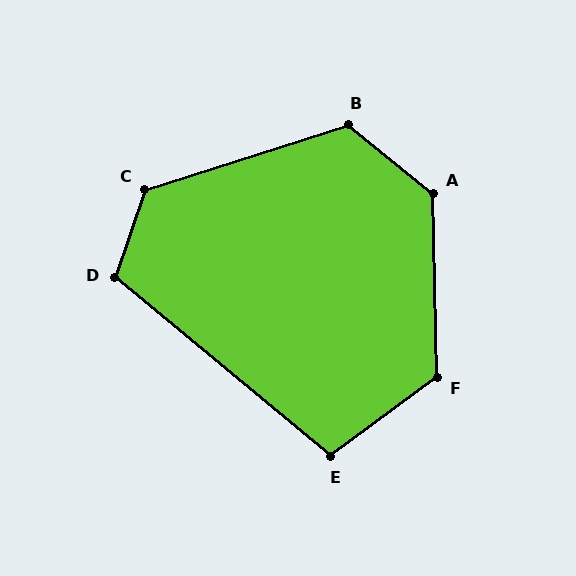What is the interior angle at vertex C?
Approximately 127 degrees (obtuse).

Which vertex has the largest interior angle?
A, at approximately 130 degrees.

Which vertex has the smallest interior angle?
E, at approximately 104 degrees.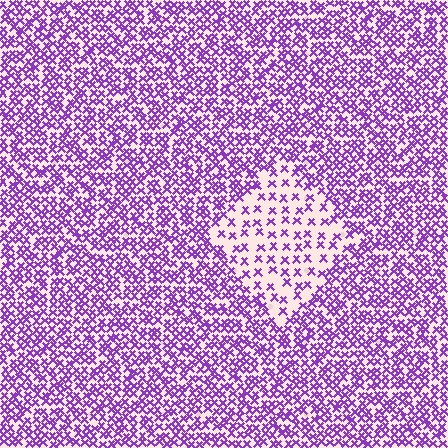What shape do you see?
I see a diamond.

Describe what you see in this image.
The image contains small purple elements arranged at two different densities. A diamond-shaped region is visible where the elements are less densely packed than the surrounding area.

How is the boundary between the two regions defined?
The boundary is defined by a change in element density (approximately 2.4x ratio). All elements are the same color, size, and shape.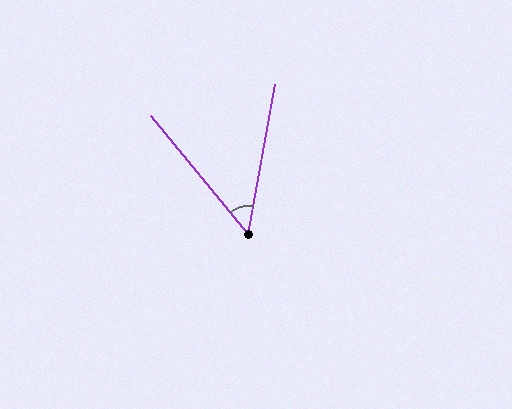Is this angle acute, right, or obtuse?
It is acute.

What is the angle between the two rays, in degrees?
Approximately 50 degrees.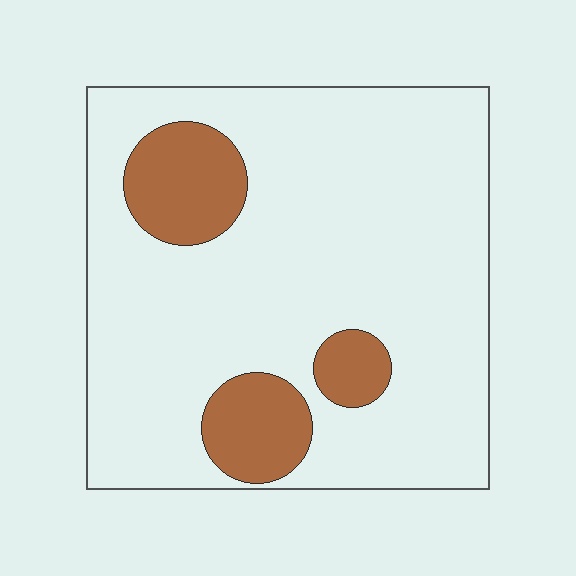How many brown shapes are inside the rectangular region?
3.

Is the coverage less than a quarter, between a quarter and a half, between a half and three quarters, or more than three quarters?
Less than a quarter.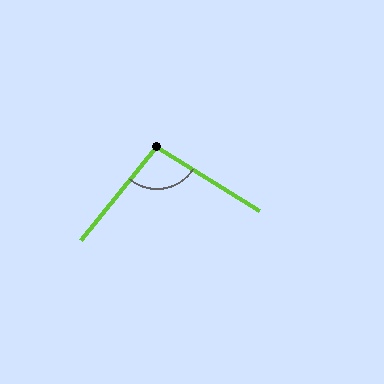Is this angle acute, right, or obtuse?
It is obtuse.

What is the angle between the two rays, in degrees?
Approximately 97 degrees.